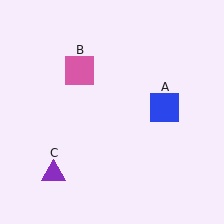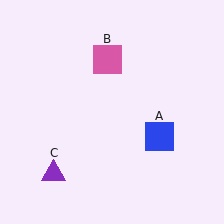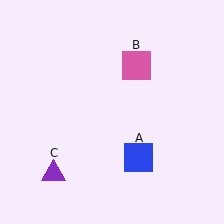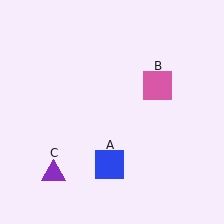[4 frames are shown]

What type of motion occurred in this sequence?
The blue square (object A), pink square (object B) rotated clockwise around the center of the scene.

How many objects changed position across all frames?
2 objects changed position: blue square (object A), pink square (object B).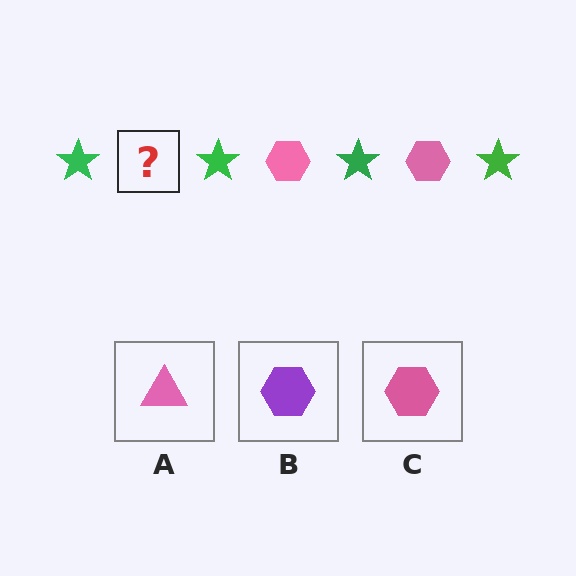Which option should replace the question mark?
Option C.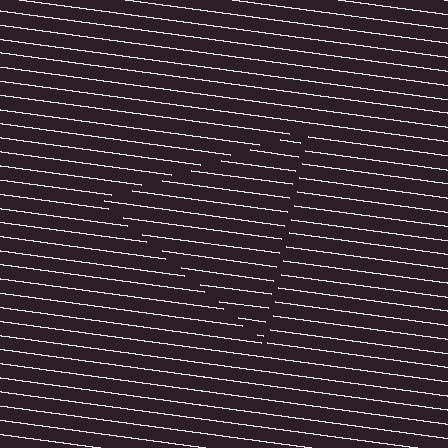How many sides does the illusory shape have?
3 sides — the line-ends trace a triangle.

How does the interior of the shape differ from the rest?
The interior of the shape contains the same grating, shifted by half a period — the contour is defined by the phase discontinuity where line-ends from the inner and outer gratings abut.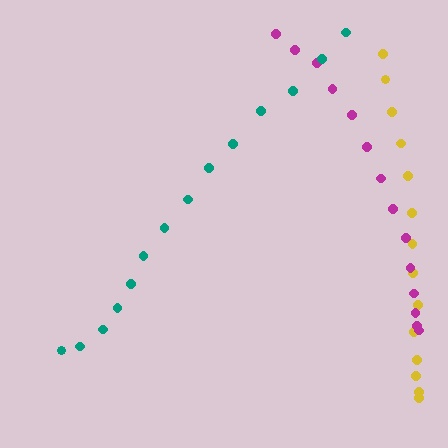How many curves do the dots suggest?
There are 3 distinct paths.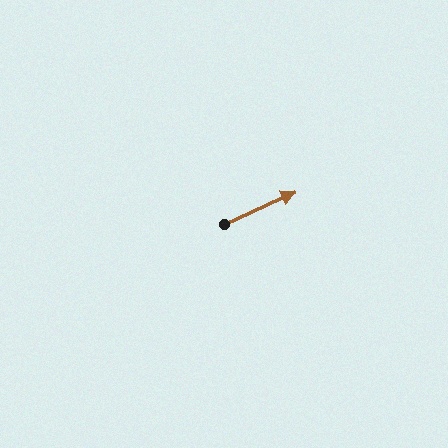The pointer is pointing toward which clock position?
Roughly 2 o'clock.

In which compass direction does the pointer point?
Northeast.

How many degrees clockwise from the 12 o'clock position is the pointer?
Approximately 66 degrees.